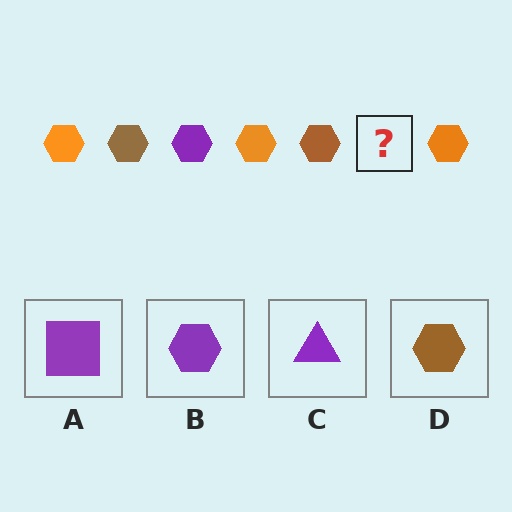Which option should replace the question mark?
Option B.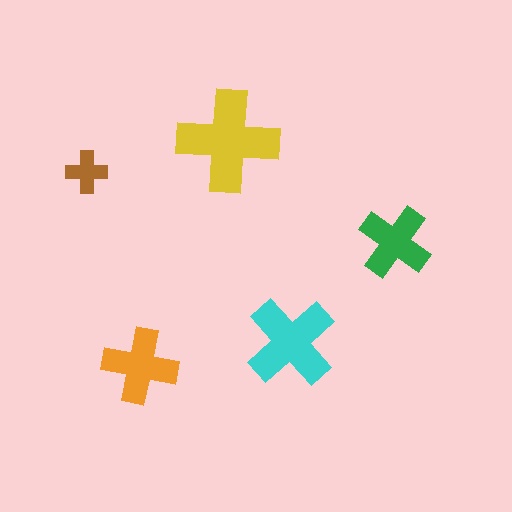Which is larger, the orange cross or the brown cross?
The orange one.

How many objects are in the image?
There are 5 objects in the image.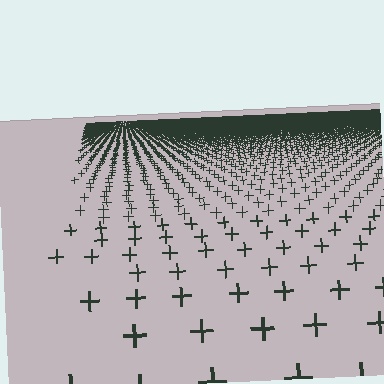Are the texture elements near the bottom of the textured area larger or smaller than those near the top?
Larger. Near the bottom, elements are closer to the viewer and appear at a bigger on-screen size.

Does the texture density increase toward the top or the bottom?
Density increases toward the top.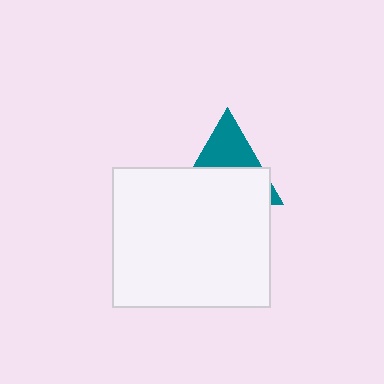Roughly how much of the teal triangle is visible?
A small part of it is visible (roughly 41%).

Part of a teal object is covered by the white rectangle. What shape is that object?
It is a triangle.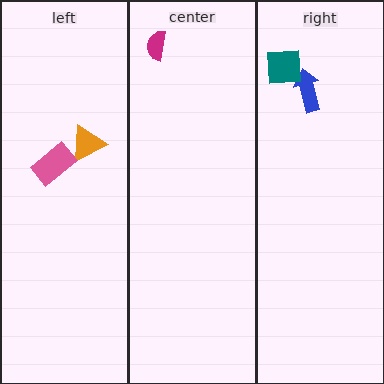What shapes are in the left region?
The orange triangle, the pink rectangle.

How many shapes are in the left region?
2.